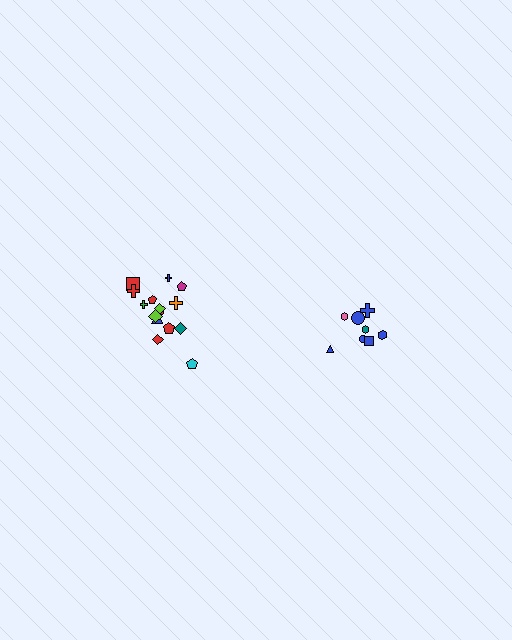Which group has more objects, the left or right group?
The left group.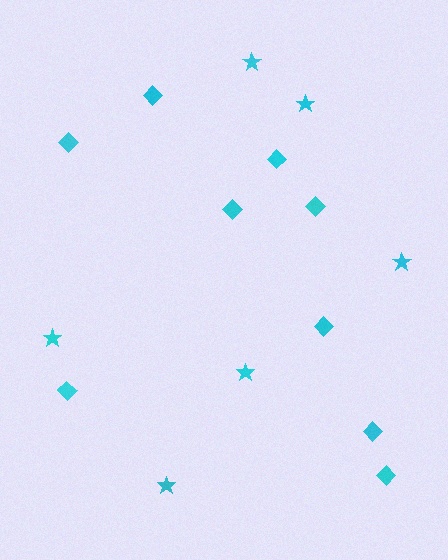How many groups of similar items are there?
There are 2 groups: one group of stars (6) and one group of diamonds (9).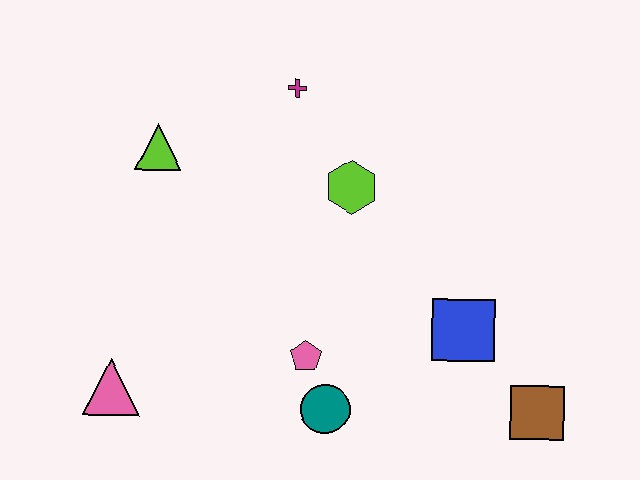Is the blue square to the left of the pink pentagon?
No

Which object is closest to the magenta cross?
The lime hexagon is closest to the magenta cross.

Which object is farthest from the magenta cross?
The brown square is farthest from the magenta cross.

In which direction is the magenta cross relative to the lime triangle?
The magenta cross is to the right of the lime triangle.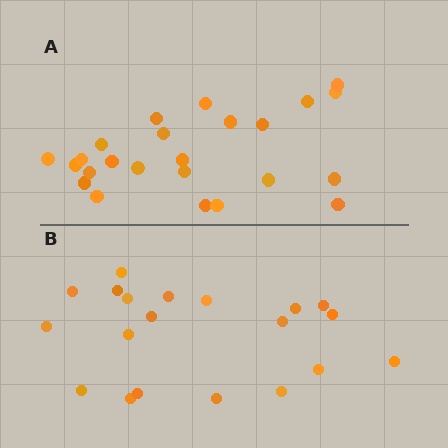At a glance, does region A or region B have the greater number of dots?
Region A (the top region) has more dots.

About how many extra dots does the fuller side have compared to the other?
Region A has about 4 more dots than region B.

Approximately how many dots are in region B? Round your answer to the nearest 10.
About 20 dots.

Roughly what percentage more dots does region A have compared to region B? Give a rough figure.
About 20% more.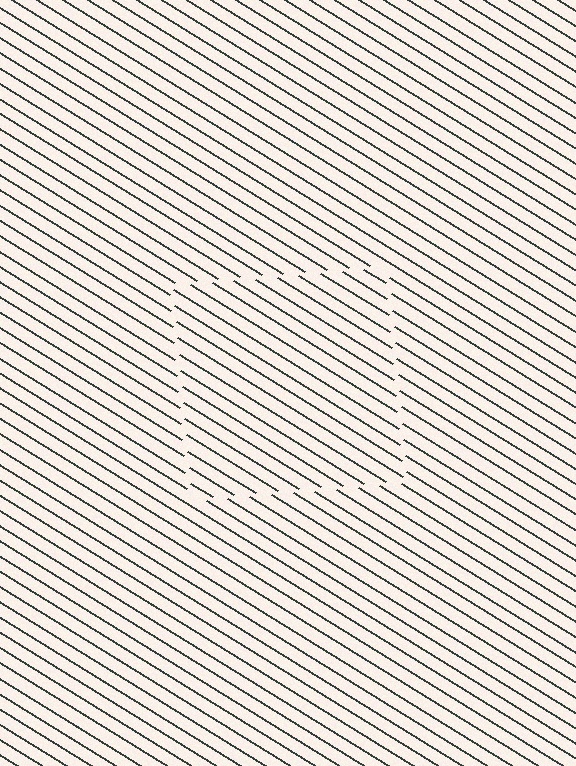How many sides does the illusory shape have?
4 sides — the line-ends trace a square.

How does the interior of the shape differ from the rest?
The interior of the shape contains the same grating, shifted by half a period — the contour is defined by the phase discontinuity where line-ends from the inner and outer gratings abut.